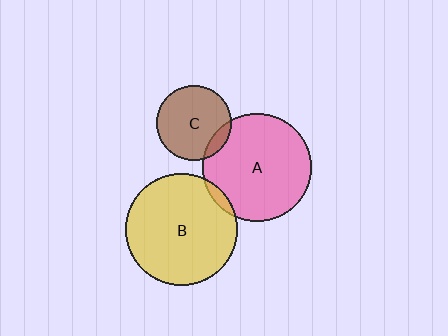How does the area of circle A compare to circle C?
Approximately 2.1 times.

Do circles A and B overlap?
Yes.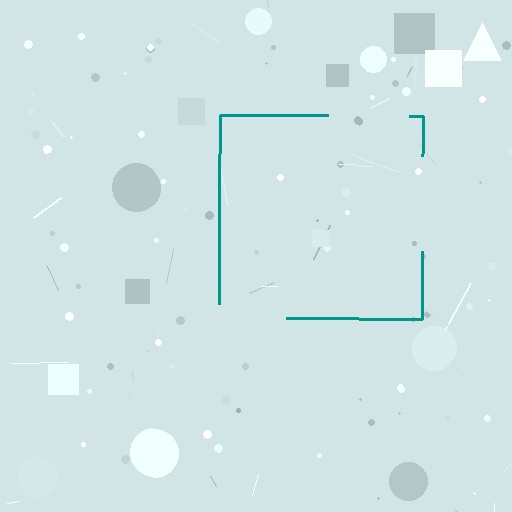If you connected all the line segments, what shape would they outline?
They would outline a square.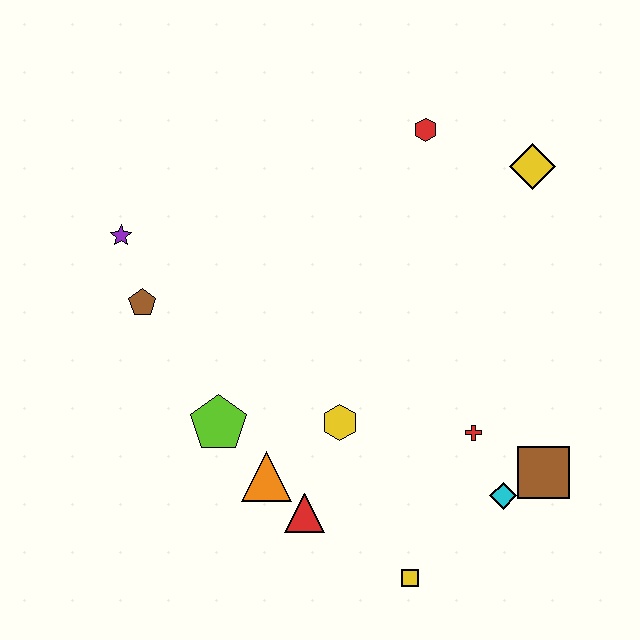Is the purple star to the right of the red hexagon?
No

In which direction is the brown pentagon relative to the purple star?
The brown pentagon is below the purple star.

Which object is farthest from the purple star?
The brown square is farthest from the purple star.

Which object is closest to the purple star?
The brown pentagon is closest to the purple star.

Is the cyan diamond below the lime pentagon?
Yes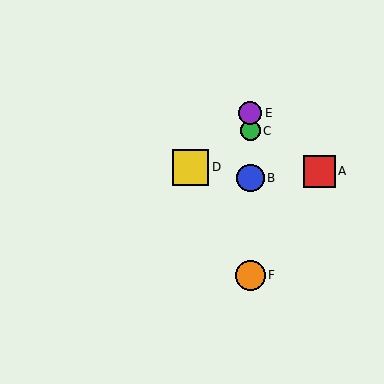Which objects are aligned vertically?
Objects B, C, E, F are aligned vertically.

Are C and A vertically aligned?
No, C is at x≈250 and A is at x≈320.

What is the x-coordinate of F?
Object F is at x≈250.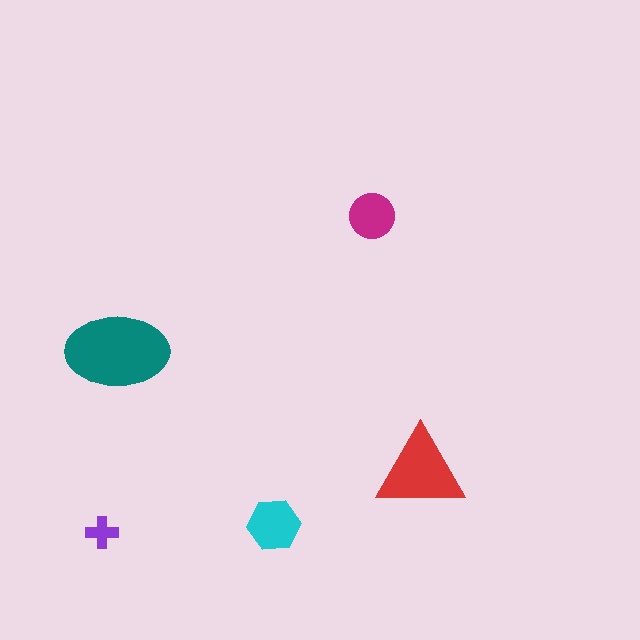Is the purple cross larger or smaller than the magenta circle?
Smaller.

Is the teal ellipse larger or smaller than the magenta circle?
Larger.